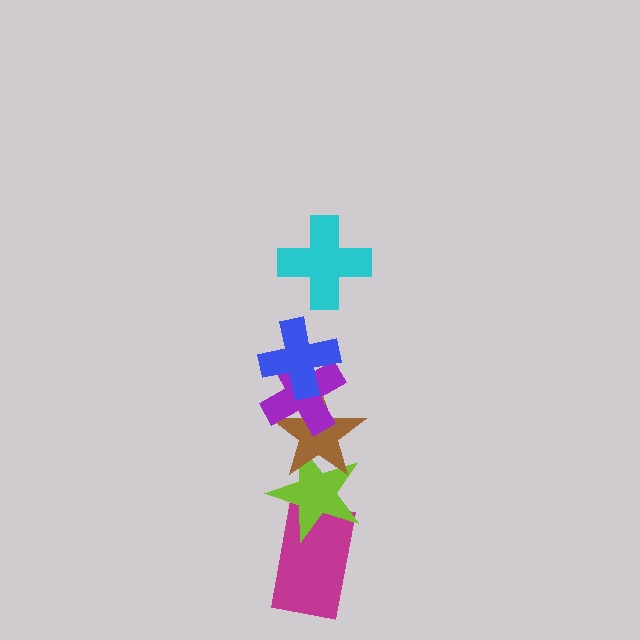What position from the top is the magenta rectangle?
The magenta rectangle is 6th from the top.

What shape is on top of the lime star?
The brown star is on top of the lime star.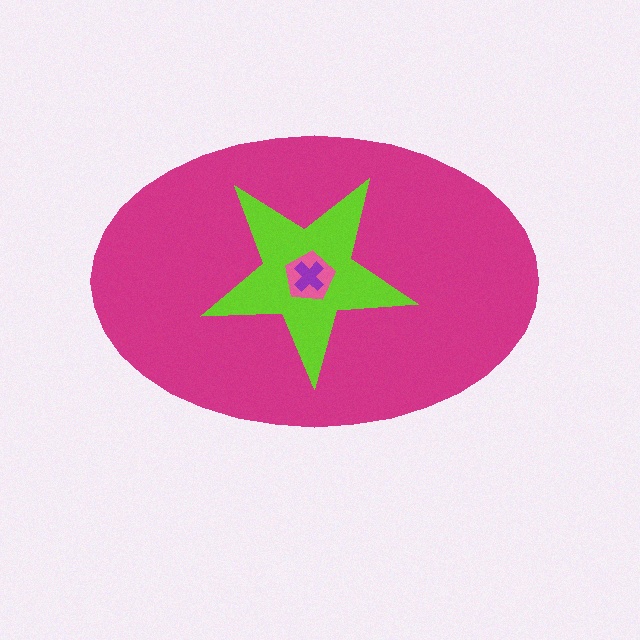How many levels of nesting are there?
4.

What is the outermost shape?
The magenta ellipse.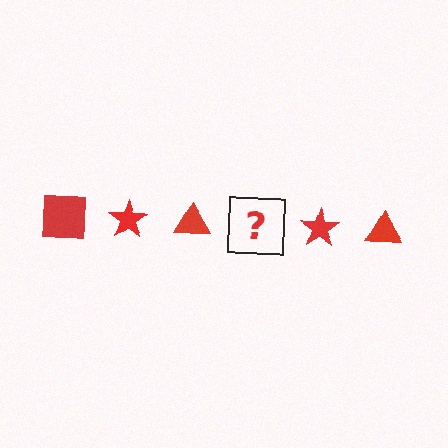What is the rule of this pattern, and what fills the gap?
The rule is that the pattern cycles through square, star, triangle shapes in red. The gap should be filled with a red square.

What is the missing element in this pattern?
The missing element is a red square.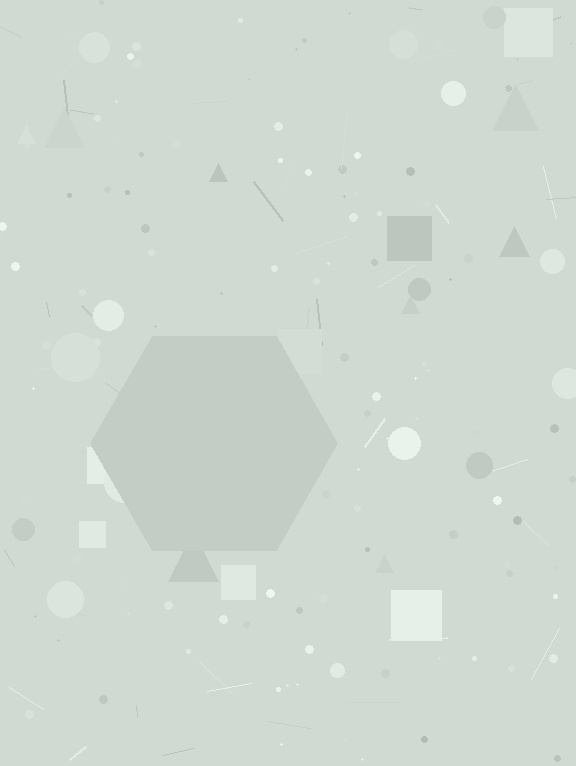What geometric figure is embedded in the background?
A hexagon is embedded in the background.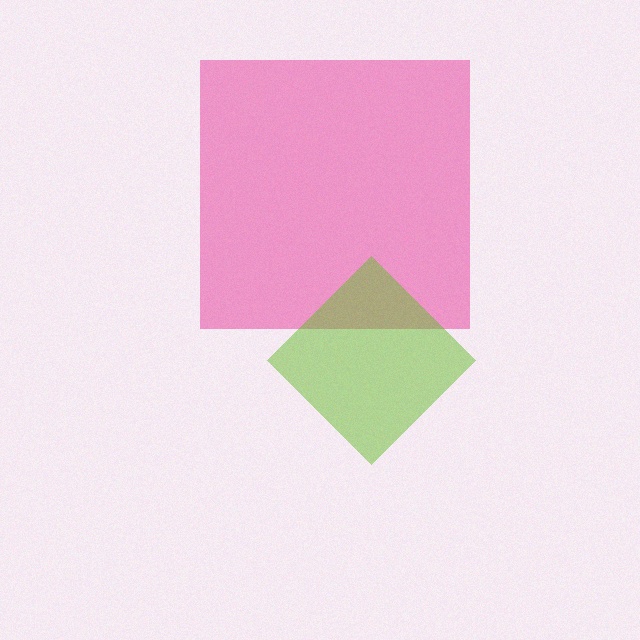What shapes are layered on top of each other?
The layered shapes are: a pink square, a lime diamond.